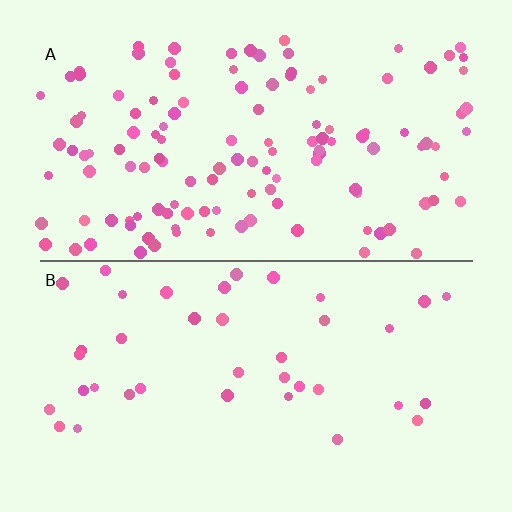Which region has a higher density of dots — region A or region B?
A (the top).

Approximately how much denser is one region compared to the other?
Approximately 3.2× — region A over region B.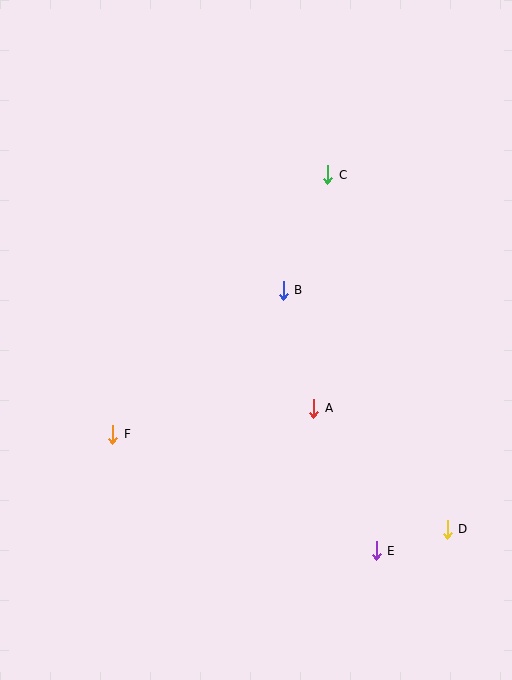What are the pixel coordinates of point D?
Point D is at (447, 529).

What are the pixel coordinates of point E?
Point E is at (376, 551).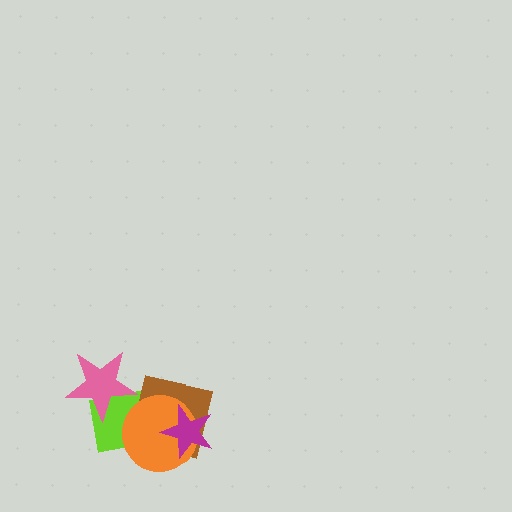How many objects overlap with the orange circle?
3 objects overlap with the orange circle.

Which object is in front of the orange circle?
The magenta star is in front of the orange circle.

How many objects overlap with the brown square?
4 objects overlap with the brown square.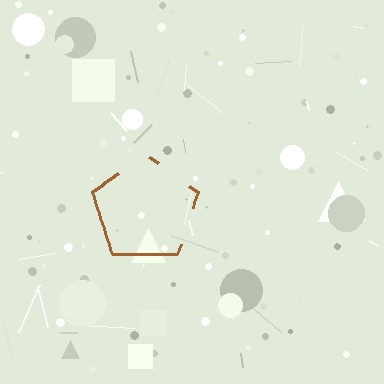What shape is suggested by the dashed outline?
The dashed outline suggests a pentagon.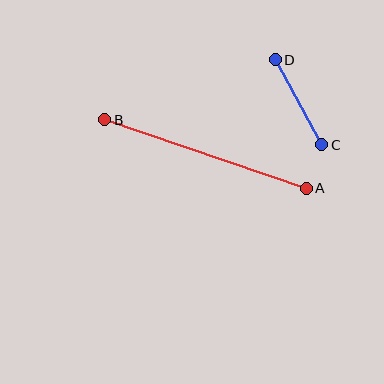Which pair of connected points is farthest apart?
Points A and B are farthest apart.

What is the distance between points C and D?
The distance is approximately 97 pixels.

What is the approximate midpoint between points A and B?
The midpoint is at approximately (205, 154) pixels.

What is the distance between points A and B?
The distance is approximately 213 pixels.